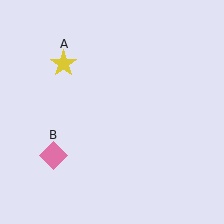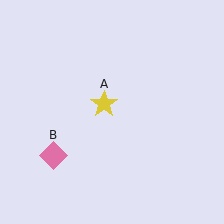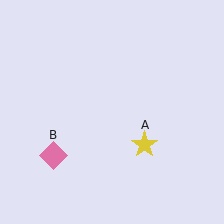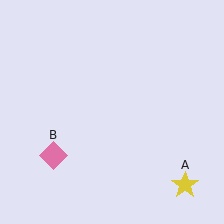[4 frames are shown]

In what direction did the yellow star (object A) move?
The yellow star (object A) moved down and to the right.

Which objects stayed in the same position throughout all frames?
Pink diamond (object B) remained stationary.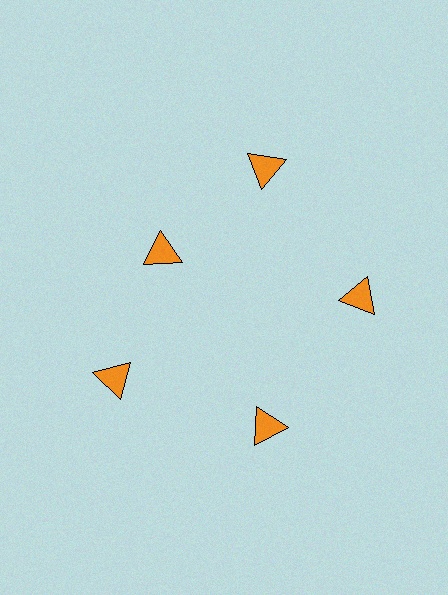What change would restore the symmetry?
The symmetry would be restored by moving it outward, back onto the ring so that all 5 triangles sit at equal angles and equal distance from the center.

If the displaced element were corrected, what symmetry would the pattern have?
It would have 5-fold rotational symmetry — the pattern would map onto itself every 72 degrees.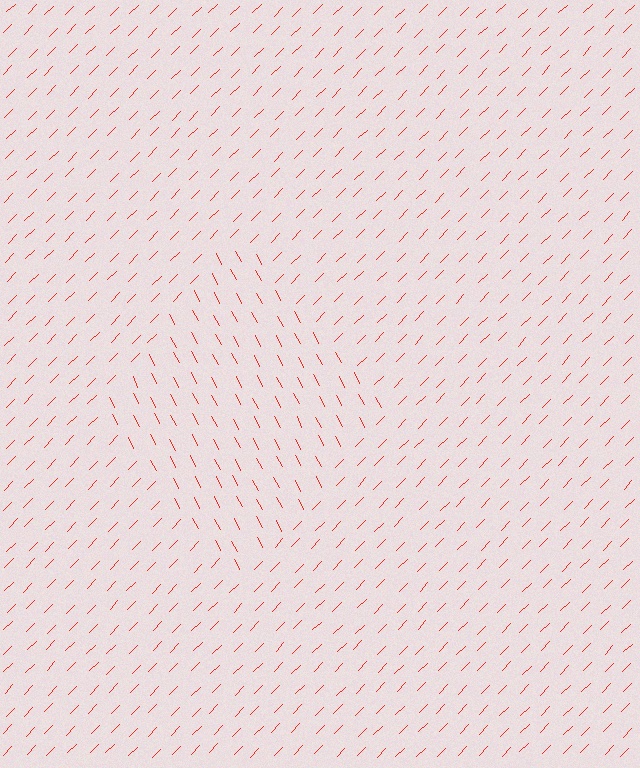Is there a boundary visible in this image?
Yes, there is a texture boundary formed by a change in line orientation.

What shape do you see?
I see a diamond.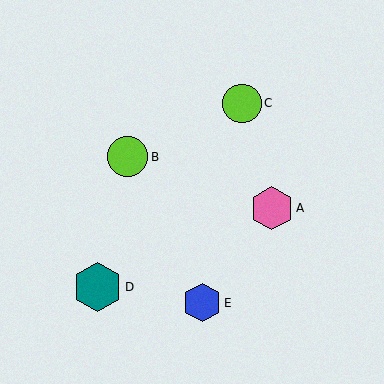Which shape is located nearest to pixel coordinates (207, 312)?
The blue hexagon (labeled E) at (202, 303) is nearest to that location.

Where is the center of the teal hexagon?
The center of the teal hexagon is at (98, 287).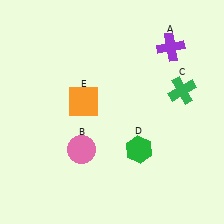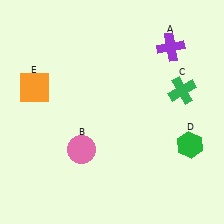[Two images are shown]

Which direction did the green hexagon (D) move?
The green hexagon (D) moved right.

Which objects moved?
The objects that moved are: the green hexagon (D), the orange square (E).